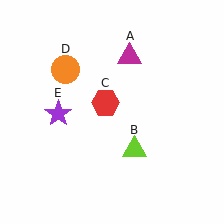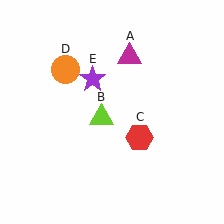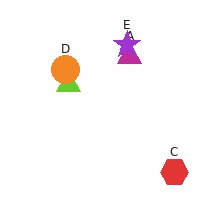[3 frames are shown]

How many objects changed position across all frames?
3 objects changed position: lime triangle (object B), red hexagon (object C), purple star (object E).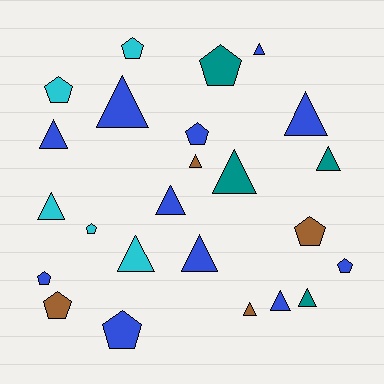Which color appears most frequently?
Blue, with 11 objects.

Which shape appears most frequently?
Triangle, with 14 objects.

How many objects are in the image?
There are 24 objects.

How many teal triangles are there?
There are 3 teal triangles.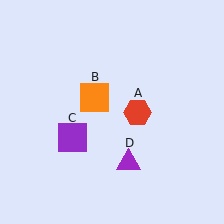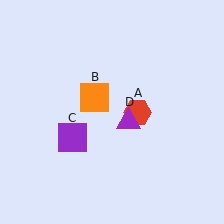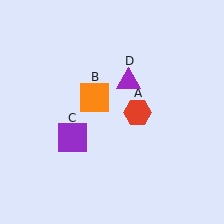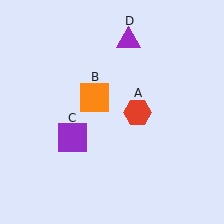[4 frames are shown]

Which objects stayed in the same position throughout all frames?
Red hexagon (object A) and orange square (object B) and purple square (object C) remained stationary.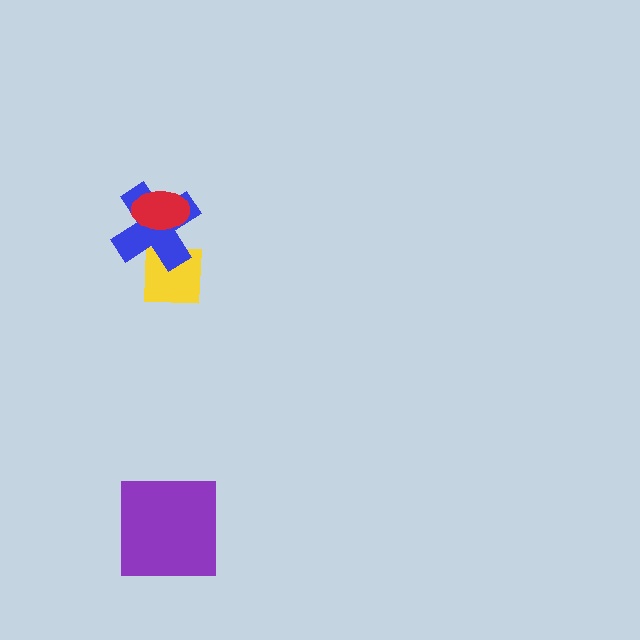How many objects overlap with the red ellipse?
1 object overlaps with the red ellipse.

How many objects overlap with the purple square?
0 objects overlap with the purple square.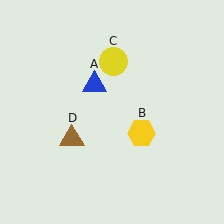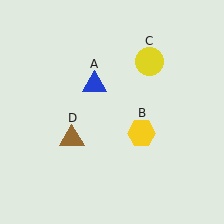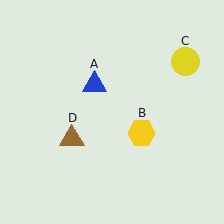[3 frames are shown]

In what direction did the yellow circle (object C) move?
The yellow circle (object C) moved right.